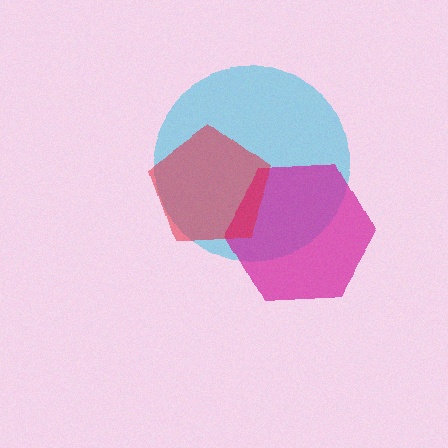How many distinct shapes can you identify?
There are 3 distinct shapes: a cyan circle, a magenta hexagon, a red pentagon.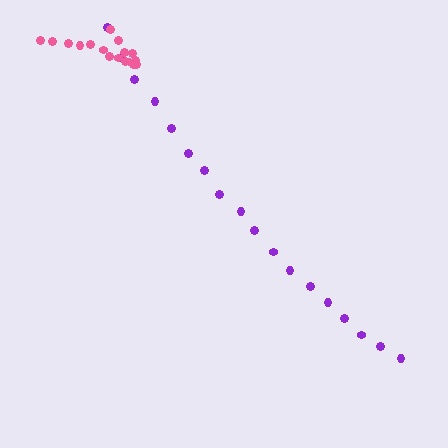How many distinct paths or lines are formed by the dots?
There are 2 distinct paths.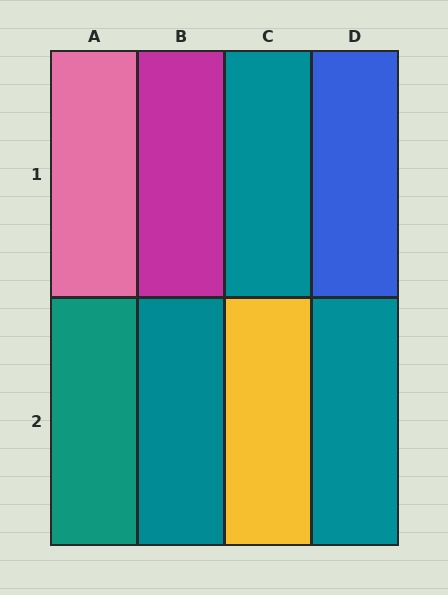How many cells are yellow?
1 cell is yellow.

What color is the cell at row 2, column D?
Teal.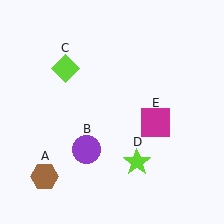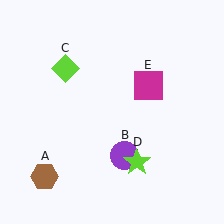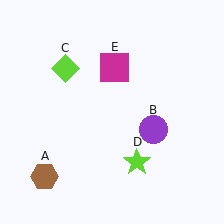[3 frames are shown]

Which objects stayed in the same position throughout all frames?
Brown hexagon (object A) and lime diamond (object C) and lime star (object D) remained stationary.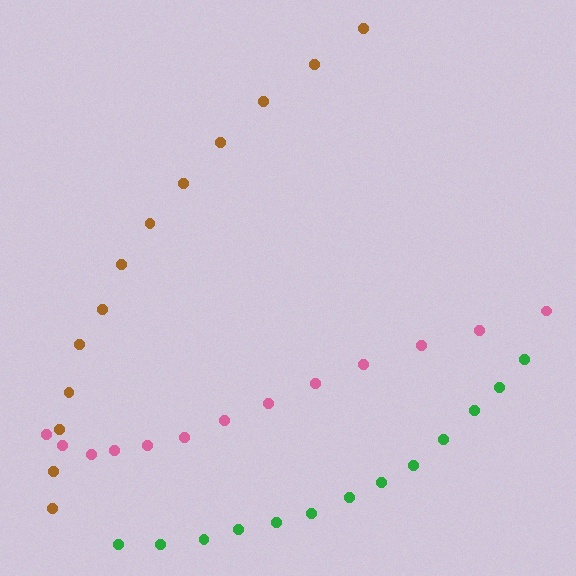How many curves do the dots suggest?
There are 3 distinct paths.